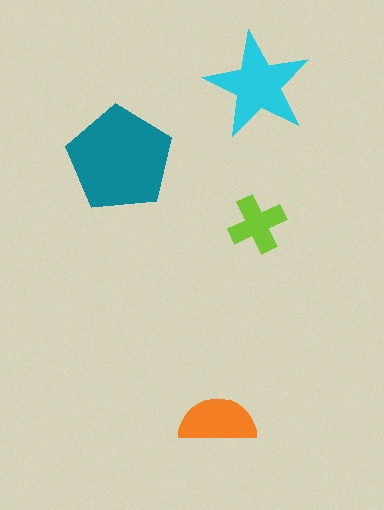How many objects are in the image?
There are 4 objects in the image.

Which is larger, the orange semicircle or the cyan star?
The cyan star.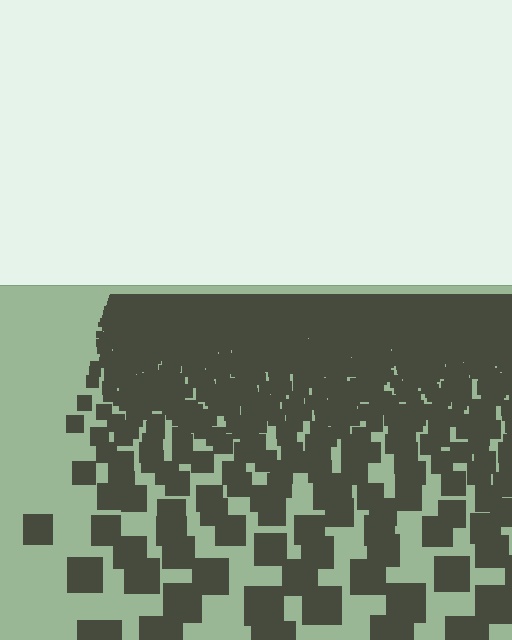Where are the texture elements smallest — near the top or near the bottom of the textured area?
Near the top.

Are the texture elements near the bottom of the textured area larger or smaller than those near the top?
Larger. Near the bottom, elements are closer to the viewer and appear at a bigger on-screen size.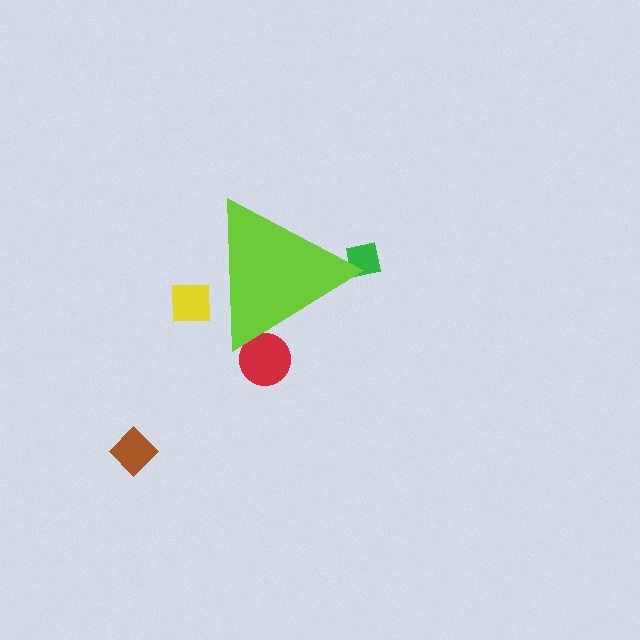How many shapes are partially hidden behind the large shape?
3 shapes are partially hidden.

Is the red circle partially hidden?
Yes, the red circle is partially hidden behind the lime triangle.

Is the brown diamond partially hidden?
No, the brown diamond is fully visible.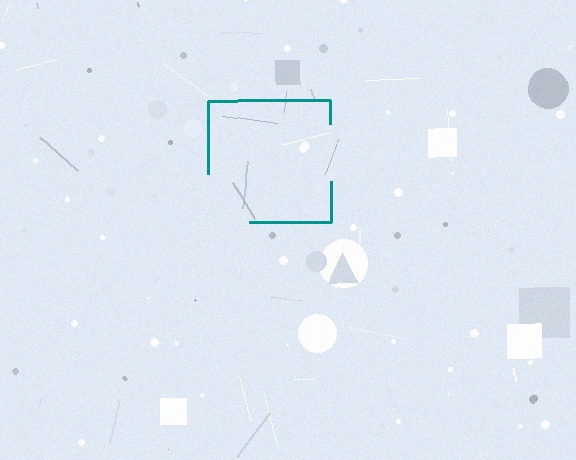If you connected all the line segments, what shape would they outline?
They would outline a square.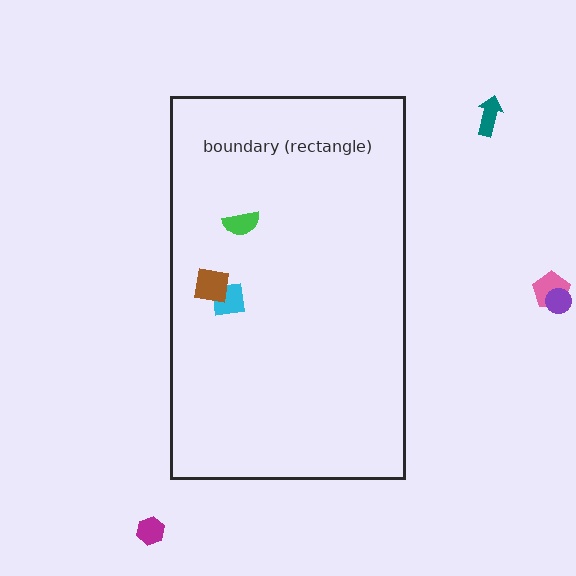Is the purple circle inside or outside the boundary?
Outside.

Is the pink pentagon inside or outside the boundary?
Outside.